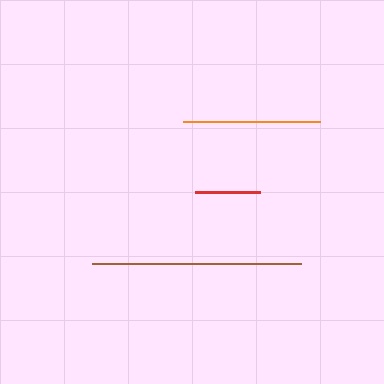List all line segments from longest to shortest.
From longest to shortest: brown, orange, red.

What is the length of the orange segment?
The orange segment is approximately 137 pixels long.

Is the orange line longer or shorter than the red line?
The orange line is longer than the red line.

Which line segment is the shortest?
The red line is the shortest at approximately 66 pixels.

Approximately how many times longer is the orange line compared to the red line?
The orange line is approximately 2.1 times the length of the red line.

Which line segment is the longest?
The brown line is the longest at approximately 209 pixels.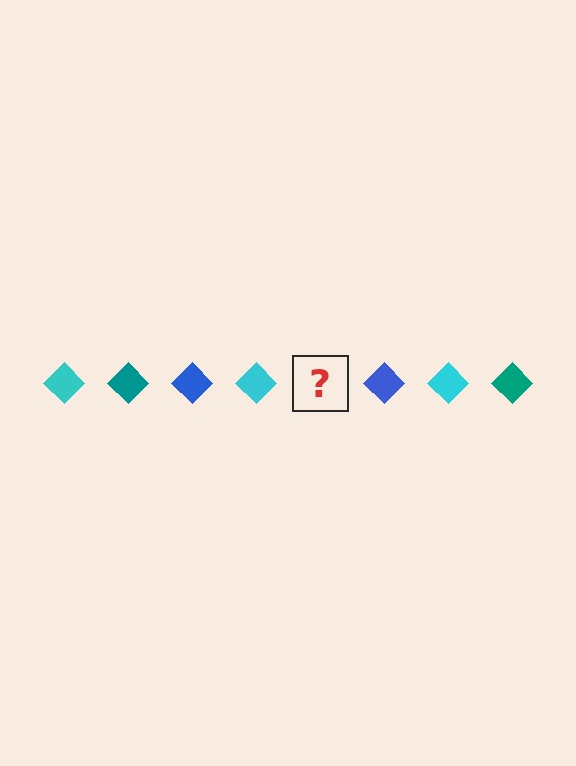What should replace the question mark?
The question mark should be replaced with a teal diamond.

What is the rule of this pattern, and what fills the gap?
The rule is that the pattern cycles through cyan, teal, blue diamonds. The gap should be filled with a teal diamond.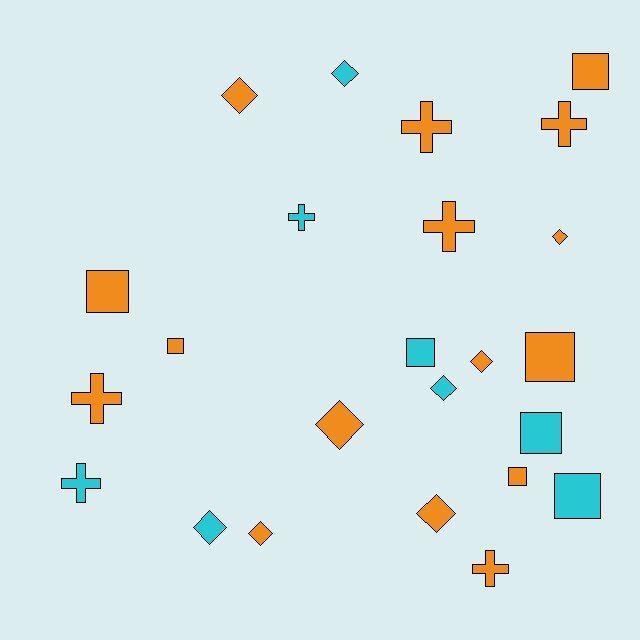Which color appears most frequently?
Orange, with 16 objects.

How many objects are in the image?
There are 24 objects.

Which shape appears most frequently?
Diamond, with 9 objects.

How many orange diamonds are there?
There are 6 orange diamonds.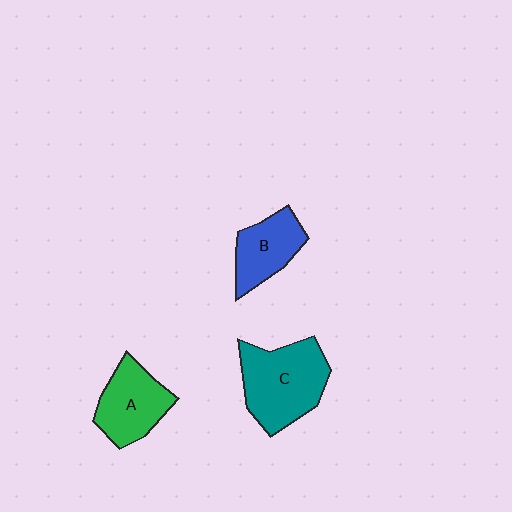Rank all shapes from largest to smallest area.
From largest to smallest: C (teal), A (green), B (blue).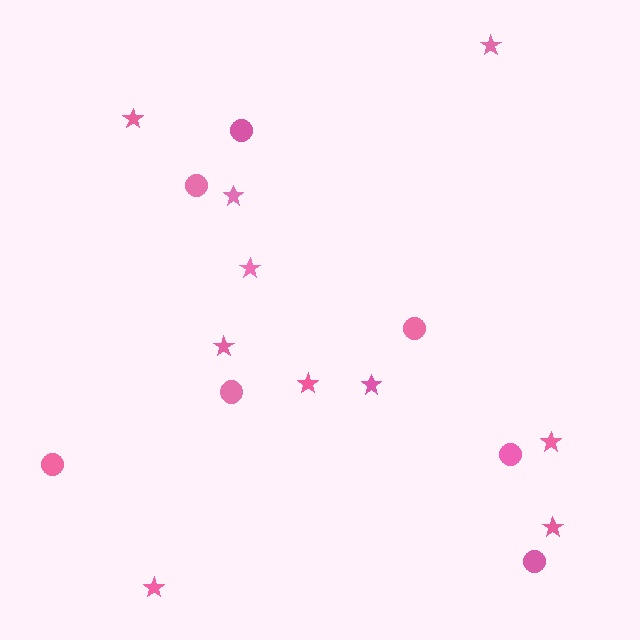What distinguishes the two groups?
There are 2 groups: one group of circles (7) and one group of stars (10).